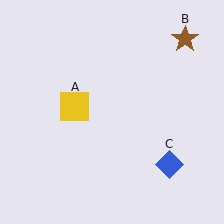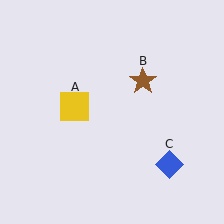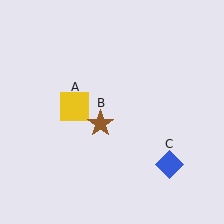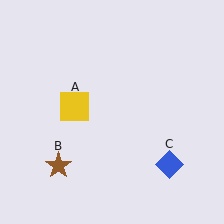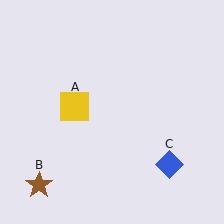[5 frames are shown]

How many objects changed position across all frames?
1 object changed position: brown star (object B).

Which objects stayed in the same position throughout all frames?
Yellow square (object A) and blue diamond (object C) remained stationary.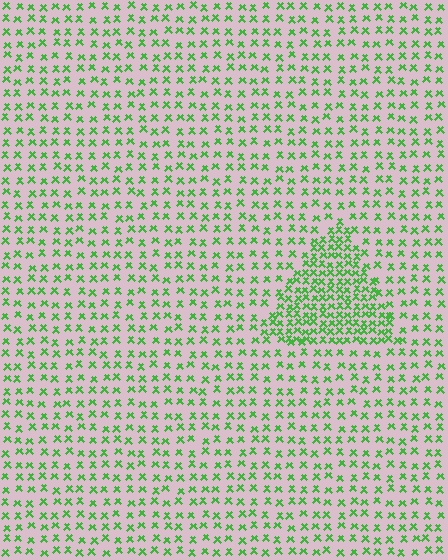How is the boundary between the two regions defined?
The boundary is defined by a change in element density (approximately 2.2x ratio). All elements are the same color, size, and shape.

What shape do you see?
I see a triangle.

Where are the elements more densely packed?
The elements are more densely packed inside the triangle boundary.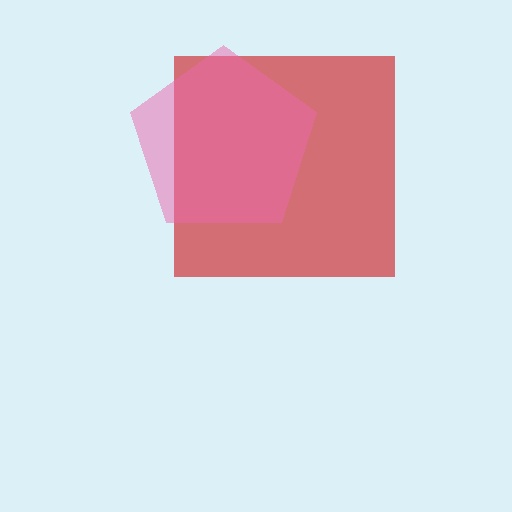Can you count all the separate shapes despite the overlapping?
Yes, there are 2 separate shapes.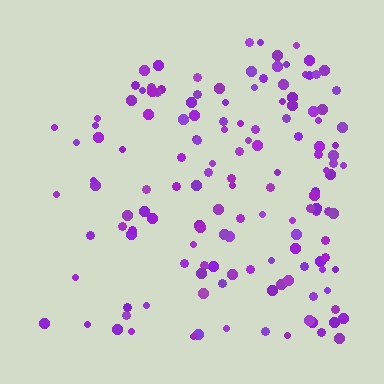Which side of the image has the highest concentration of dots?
The right.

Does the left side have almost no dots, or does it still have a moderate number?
Still a moderate number, just noticeably fewer than the right.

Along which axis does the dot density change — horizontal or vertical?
Horizontal.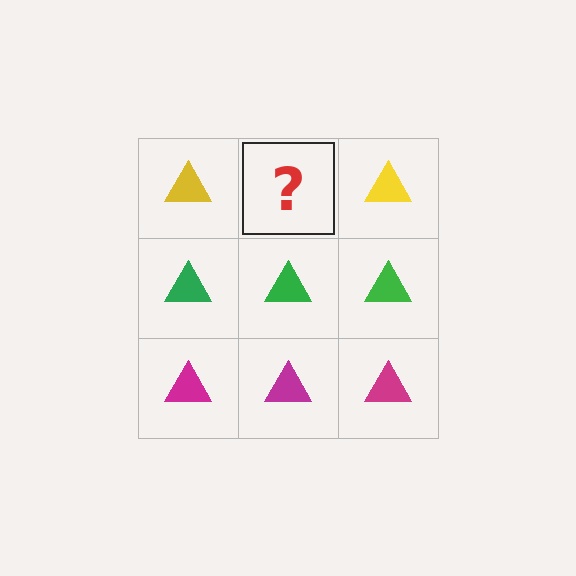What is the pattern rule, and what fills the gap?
The rule is that each row has a consistent color. The gap should be filled with a yellow triangle.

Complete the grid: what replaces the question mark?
The question mark should be replaced with a yellow triangle.